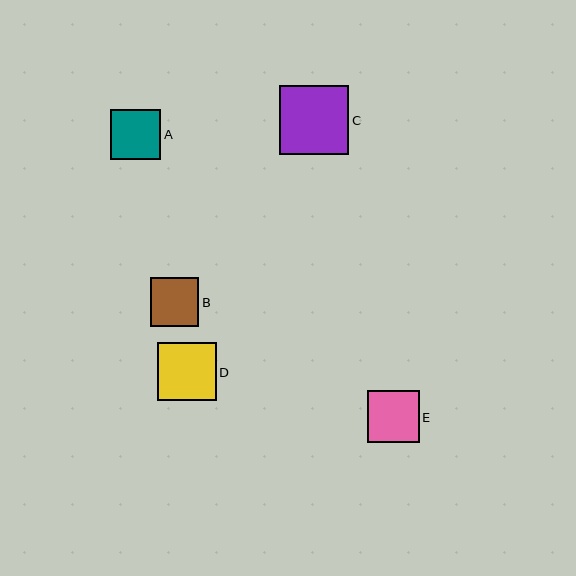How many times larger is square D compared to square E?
Square D is approximately 1.1 times the size of square E.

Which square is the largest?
Square C is the largest with a size of approximately 69 pixels.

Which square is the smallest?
Square B is the smallest with a size of approximately 48 pixels.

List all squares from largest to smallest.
From largest to smallest: C, D, E, A, B.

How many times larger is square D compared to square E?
Square D is approximately 1.1 times the size of square E.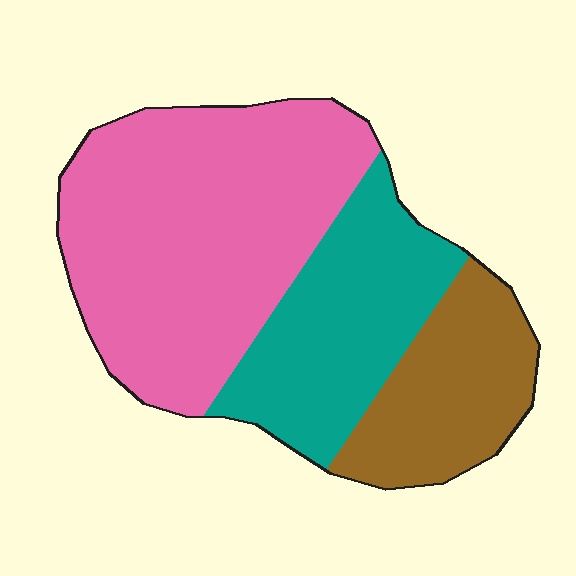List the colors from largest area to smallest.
From largest to smallest: pink, teal, brown.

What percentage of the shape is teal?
Teal covers roughly 25% of the shape.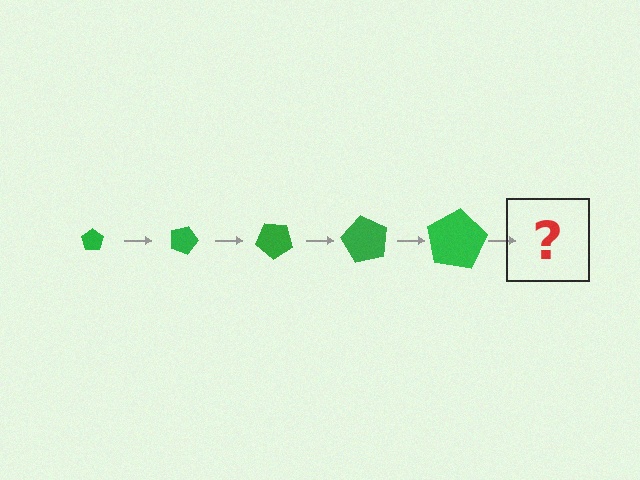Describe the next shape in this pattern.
It should be a pentagon, larger than the previous one and rotated 100 degrees from the start.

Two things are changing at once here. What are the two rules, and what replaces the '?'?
The two rules are that the pentagon grows larger each step and it rotates 20 degrees each step. The '?' should be a pentagon, larger than the previous one and rotated 100 degrees from the start.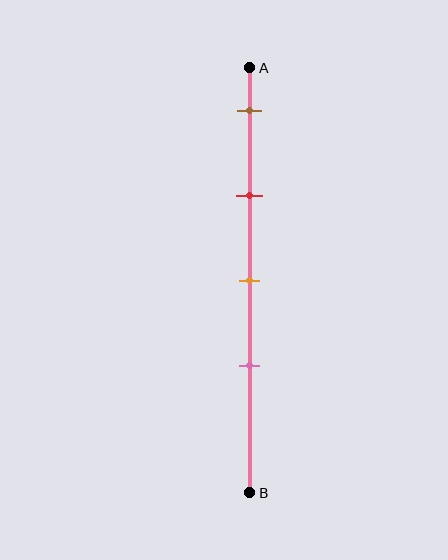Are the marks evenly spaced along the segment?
Yes, the marks are approximately evenly spaced.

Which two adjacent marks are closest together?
The orange and pink marks are the closest adjacent pair.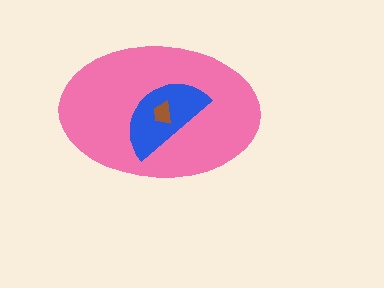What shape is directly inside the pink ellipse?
The blue semicircle.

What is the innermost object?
The brown trapezoid.